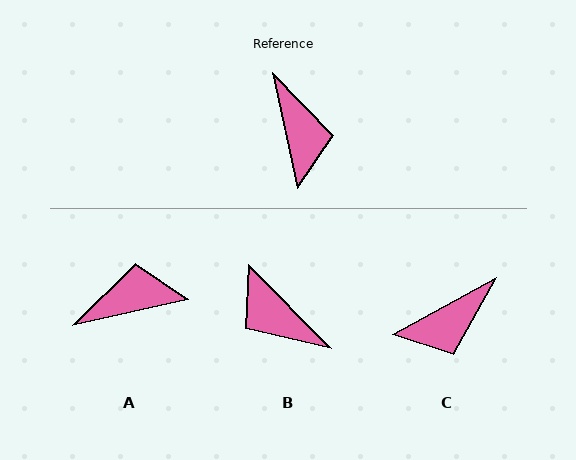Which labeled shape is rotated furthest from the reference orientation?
B, about 148 degrees away.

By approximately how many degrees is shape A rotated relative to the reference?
Approximately 90 degrees counter-clockwise.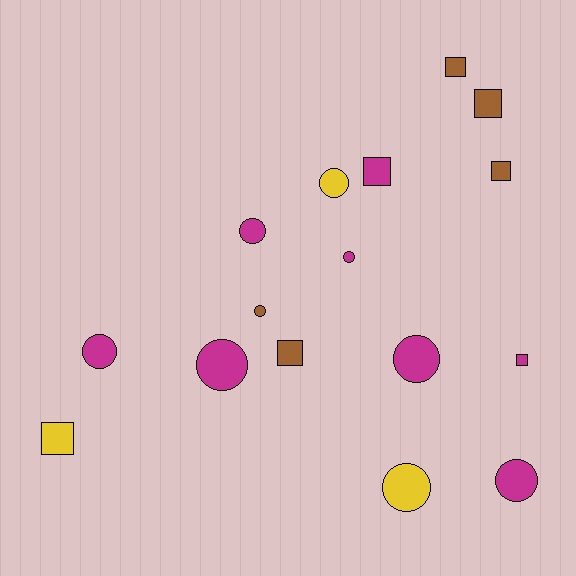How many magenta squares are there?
There are 2 magenta squares.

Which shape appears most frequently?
Circle, with 9 objects.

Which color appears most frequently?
Magenta, with 8 objects.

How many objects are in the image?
There are 16 objects.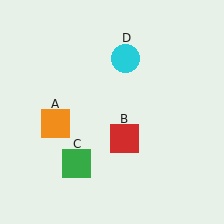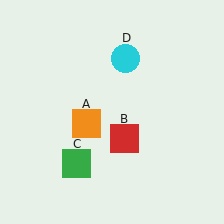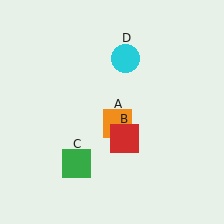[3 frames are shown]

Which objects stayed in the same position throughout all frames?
Red square (object B) and green square (object C) and cyan circle (object D) remained stationary.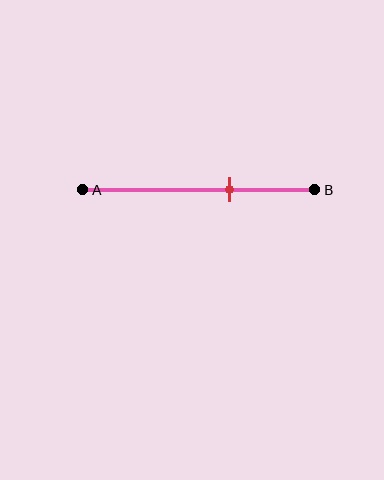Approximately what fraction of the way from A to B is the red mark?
The red mark is approximately 65% of the way from A to B.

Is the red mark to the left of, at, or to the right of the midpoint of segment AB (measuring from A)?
The red mark is to the right of the midpoint of segment AB.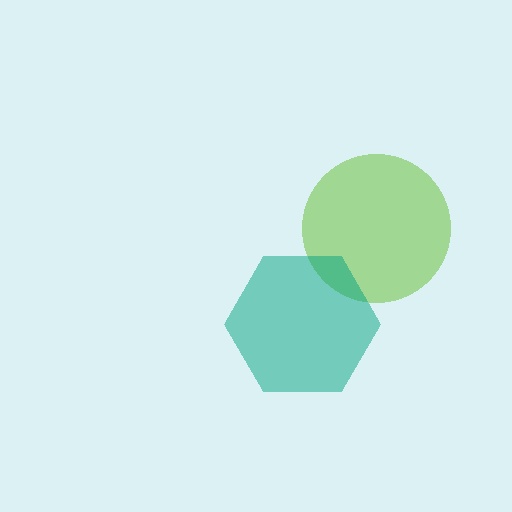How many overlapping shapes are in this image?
There are 2 overlapping shapes in the image.